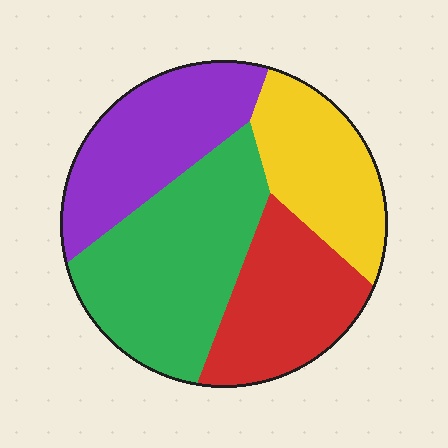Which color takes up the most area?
Green, at roughly 35%.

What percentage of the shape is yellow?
Yellow covers about 20% of the shape.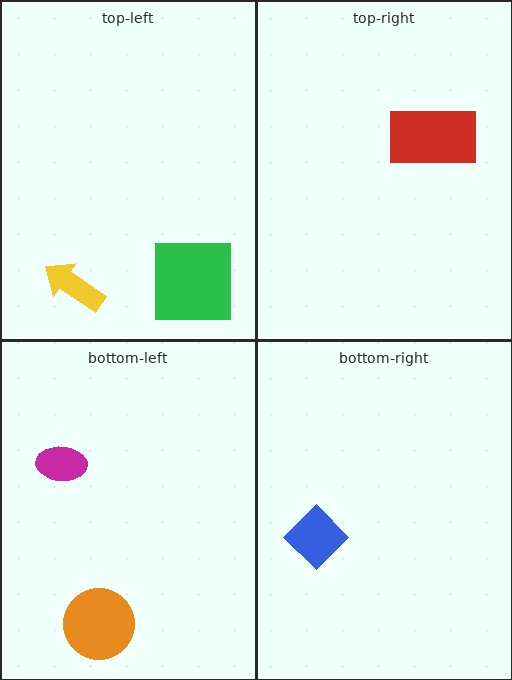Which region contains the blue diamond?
The bottom-right region.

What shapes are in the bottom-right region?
The blue diamond.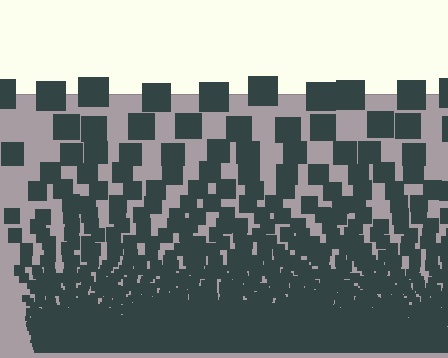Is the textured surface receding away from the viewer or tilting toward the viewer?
The surface appears to tilt toward the viewer. Texture elements get larger and sparser toward the top.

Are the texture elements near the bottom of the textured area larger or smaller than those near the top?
Smaller. The gradient is inverted — elements near the bottom are smaller and denser.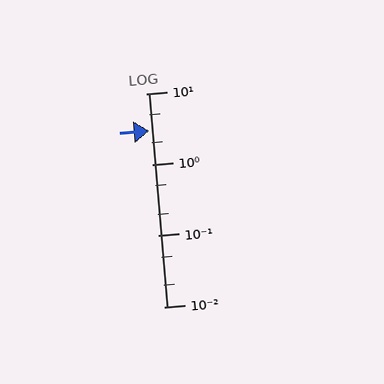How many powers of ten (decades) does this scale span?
The scale spans 3 decades, from 0.01 to 10.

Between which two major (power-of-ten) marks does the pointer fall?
The pointer is between 1 and 10.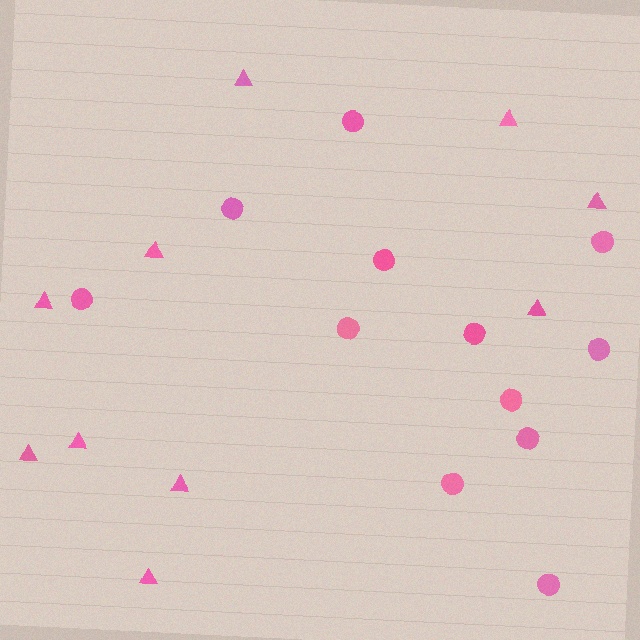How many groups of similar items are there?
There are 2 groups: one group of triangles (10) and one group of circles (12).